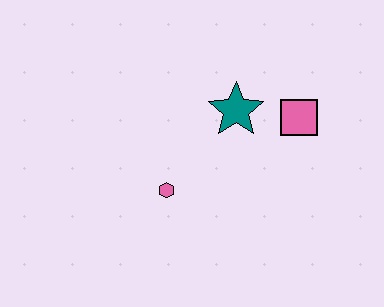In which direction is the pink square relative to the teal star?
The pink square is to the right of the teal star.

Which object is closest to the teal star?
The pink square is closest to the teal star.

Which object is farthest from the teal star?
The pink hexagon is farthest from the teal star.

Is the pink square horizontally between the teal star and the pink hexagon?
No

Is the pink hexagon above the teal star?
No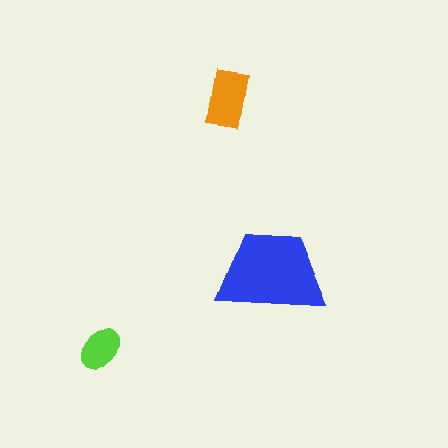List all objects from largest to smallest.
The blue trapezoid, the orange rectangle, the lime ellipse.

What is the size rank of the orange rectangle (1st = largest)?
2nd.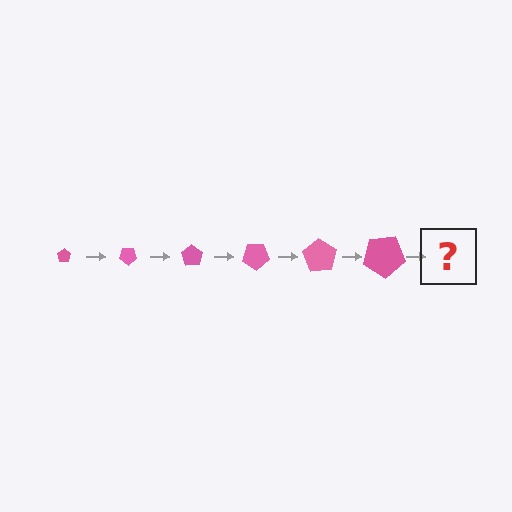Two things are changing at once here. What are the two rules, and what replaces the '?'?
The two rules are that the pentagon grows larger each step and it rotates 35 degrees each step. The '?' should be a pentagon, larger than the previous one and rotated 210 degrees from the start.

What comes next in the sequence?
The next element should be a pentagon, larger than the previous one and rotated 210 degrees from the start.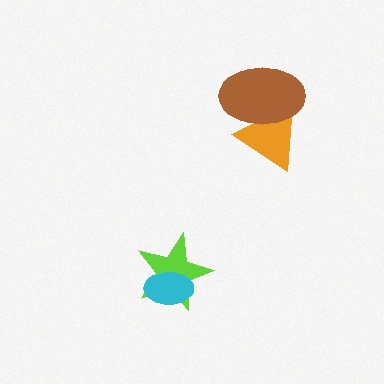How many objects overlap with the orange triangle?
1 object overlaps with the orange triangle.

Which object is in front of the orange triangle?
The brown ellipse is in front of the orange triangle.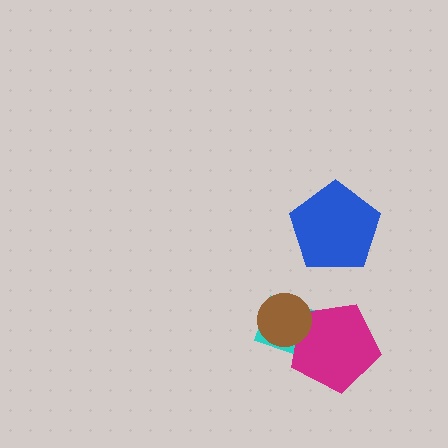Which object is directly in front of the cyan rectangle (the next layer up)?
The magenta pentagon is directly in front of the cyan rectangle.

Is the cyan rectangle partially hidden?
Yes, it is partially covered by another shape.